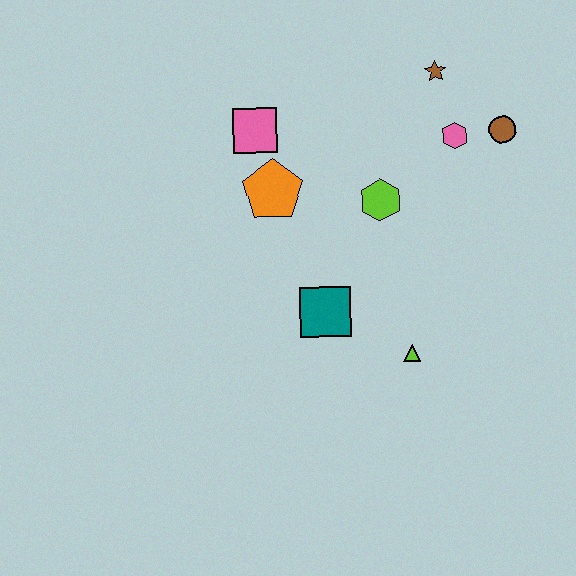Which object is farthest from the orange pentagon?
The brown circle is farthest from the orange pentagon.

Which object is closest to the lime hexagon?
The pink hexagon is closest to the lime hexagon.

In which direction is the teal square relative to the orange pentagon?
The teal square is below the orange pentagon.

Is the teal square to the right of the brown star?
No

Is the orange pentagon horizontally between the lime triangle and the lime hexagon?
No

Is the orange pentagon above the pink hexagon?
No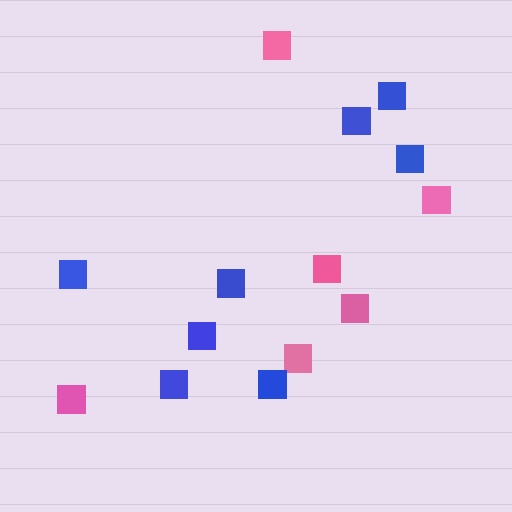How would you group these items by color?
There are 2 groups: one group of pink squares (6) and one group of blue squares (8).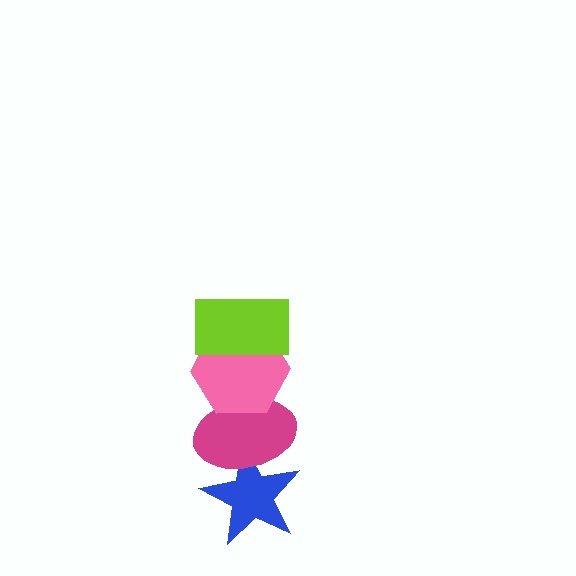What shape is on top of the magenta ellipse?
The pink hexagon is on top of the magenta ellipse.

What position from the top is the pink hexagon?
The pink hexagon is 2nd from the top.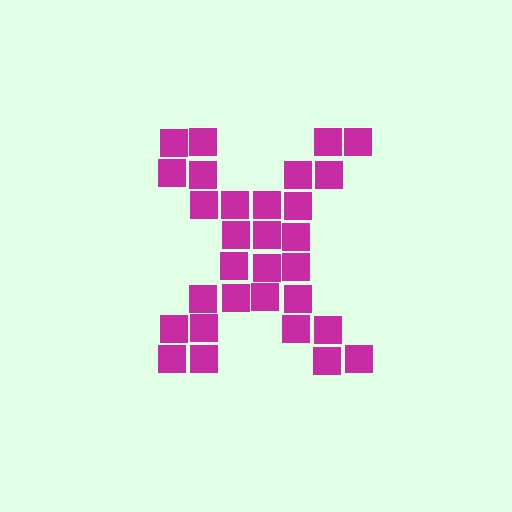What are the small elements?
The small elements are squares.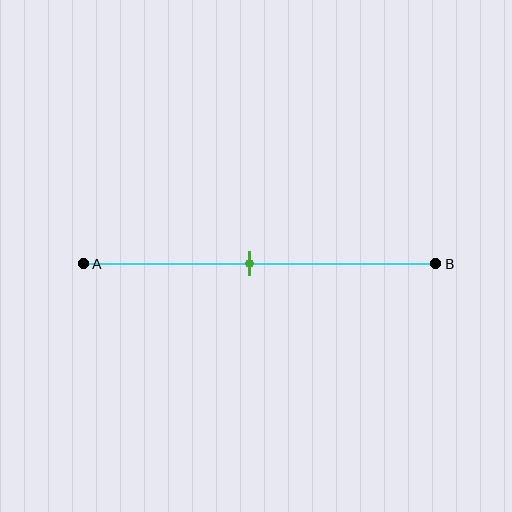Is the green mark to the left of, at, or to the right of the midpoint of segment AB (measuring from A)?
The green mark is approximately at the midpoint of segment AB.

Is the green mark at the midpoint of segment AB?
Yes, the mark is approximately at the midpoint.